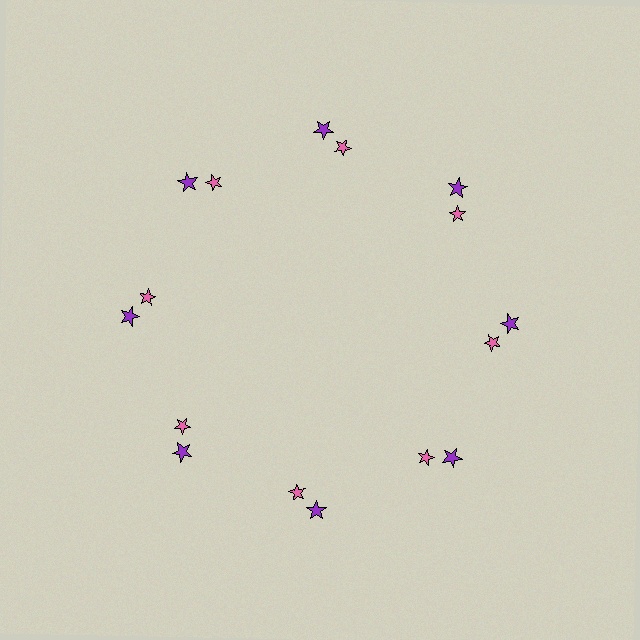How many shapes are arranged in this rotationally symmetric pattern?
There are 16 shapes, arranged in 8 groups of 2.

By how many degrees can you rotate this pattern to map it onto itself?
The pattern maps onto itself every 45 degrees of rotation.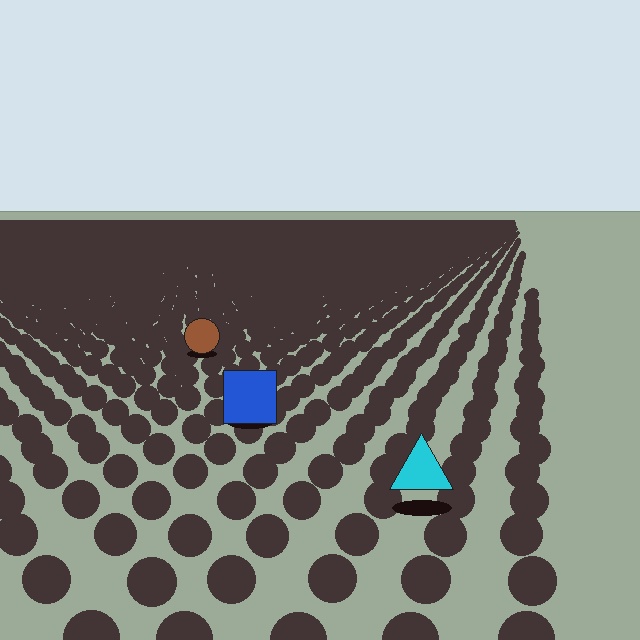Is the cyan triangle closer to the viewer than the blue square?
Yes. The cyan triangle is closer — you can tell from the texture gradient: the ground texture is coarser near it.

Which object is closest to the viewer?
The cyan triangle is closest. The texture marks near it are larger and more spread out.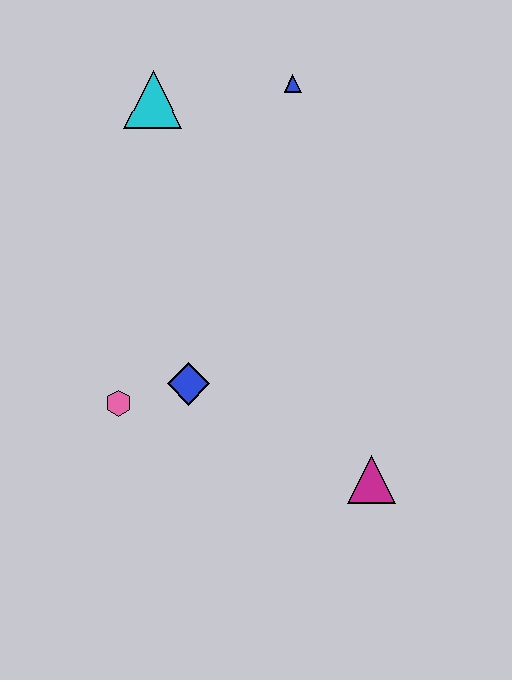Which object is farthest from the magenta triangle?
The cyan triangle is farthest from the magenta triangle.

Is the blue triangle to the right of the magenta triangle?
No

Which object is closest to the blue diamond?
The pink hexagon is closest to the blue diamond.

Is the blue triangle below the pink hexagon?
No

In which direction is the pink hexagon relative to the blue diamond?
The pink hexagon is to the left of the blue diamond.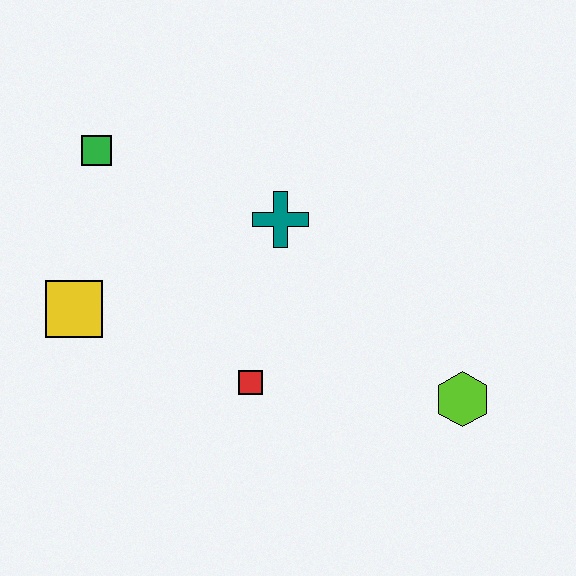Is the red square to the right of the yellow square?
Yes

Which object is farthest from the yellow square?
The lime hexagon is farthest from the yellow square.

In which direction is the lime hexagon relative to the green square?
The lime hexagon is to the right of the green square.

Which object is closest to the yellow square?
The green square is closest to the yellow square.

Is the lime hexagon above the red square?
No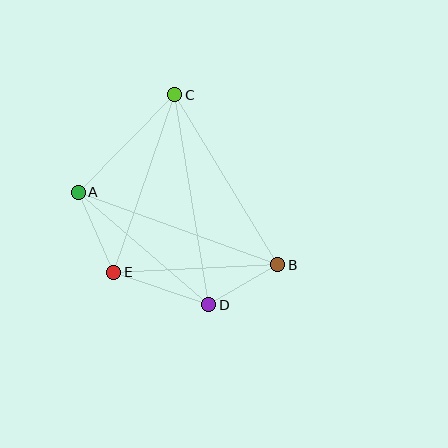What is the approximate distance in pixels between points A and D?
The distance between A and D is approximately 172 pixels.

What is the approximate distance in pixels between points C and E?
The distance between C and E is approximately 188 pixels.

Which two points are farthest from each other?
Points C and D are farthest from each other.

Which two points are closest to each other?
Points B and D are closest to each other.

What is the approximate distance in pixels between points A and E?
The distance between A and E is approximately 88 pixels.